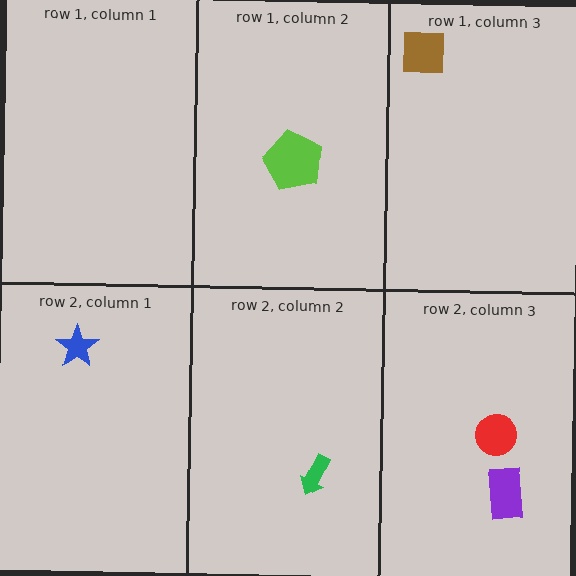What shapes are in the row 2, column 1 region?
The blue star.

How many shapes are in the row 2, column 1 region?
1.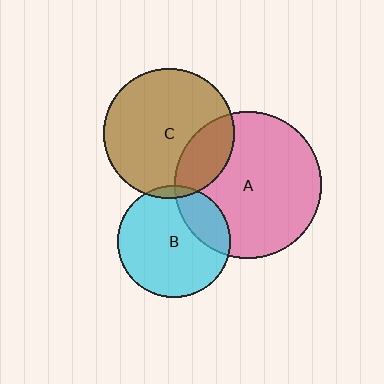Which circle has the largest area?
Circle A (pink).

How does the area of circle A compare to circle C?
Approximately 1.3 times.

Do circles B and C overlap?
Yes.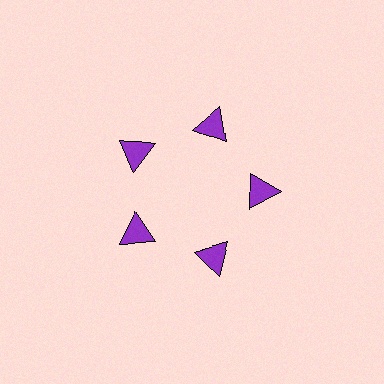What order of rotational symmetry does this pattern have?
This pattern has 5-fold rotational symmetry.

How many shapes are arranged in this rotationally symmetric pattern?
There are 5 shapes, arranged in 5 groups of 1.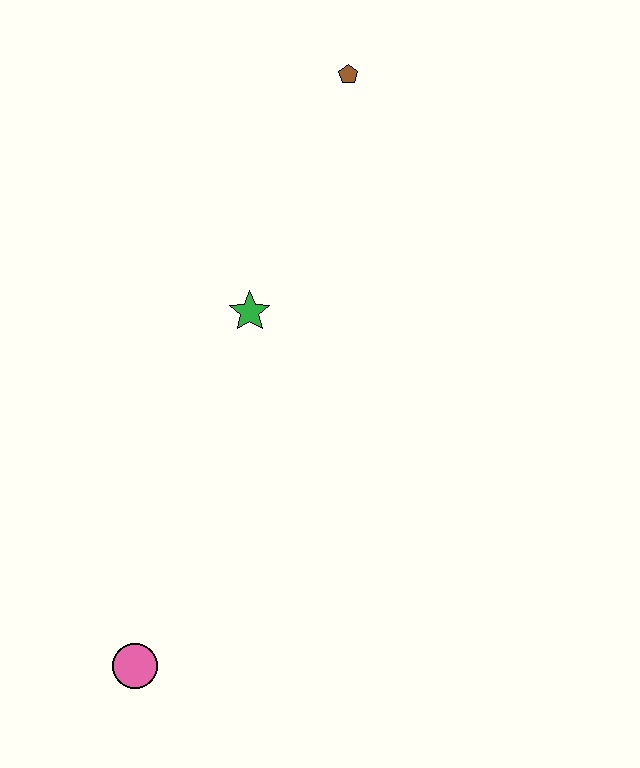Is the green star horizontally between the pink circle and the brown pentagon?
Yes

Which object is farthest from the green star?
The pink circle is farthest from the green star.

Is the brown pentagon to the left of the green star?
No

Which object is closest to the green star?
The brown pentagon is closest to the green star.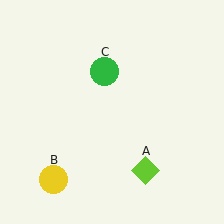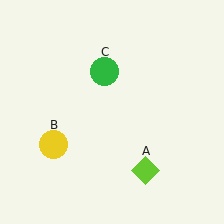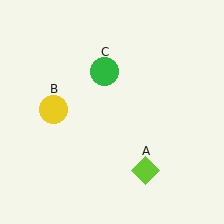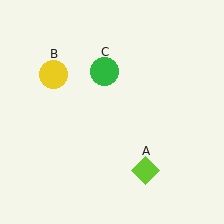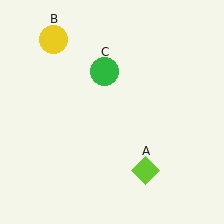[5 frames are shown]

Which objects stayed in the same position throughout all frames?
Lime diamond (object A) and green circle (object C) remained stationary.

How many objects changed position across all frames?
1 object changed position: yellow circle (object B).